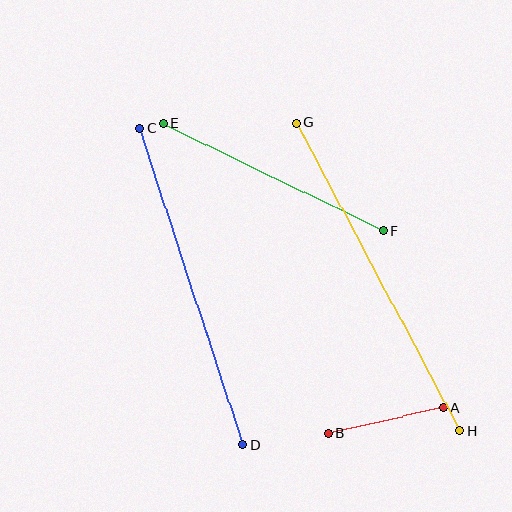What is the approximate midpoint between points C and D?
The midpoint is at approximately (191, 287) pixels.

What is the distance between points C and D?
The distance is approximately 333 pixels.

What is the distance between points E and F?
The distance is approximately 245 pixels.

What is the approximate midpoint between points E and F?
The midpoint is at approximately (273, 177) pixels.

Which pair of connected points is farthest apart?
Points G and H are farthest apart.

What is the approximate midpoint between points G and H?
The midpoint is at approximately (378, 277) pixels.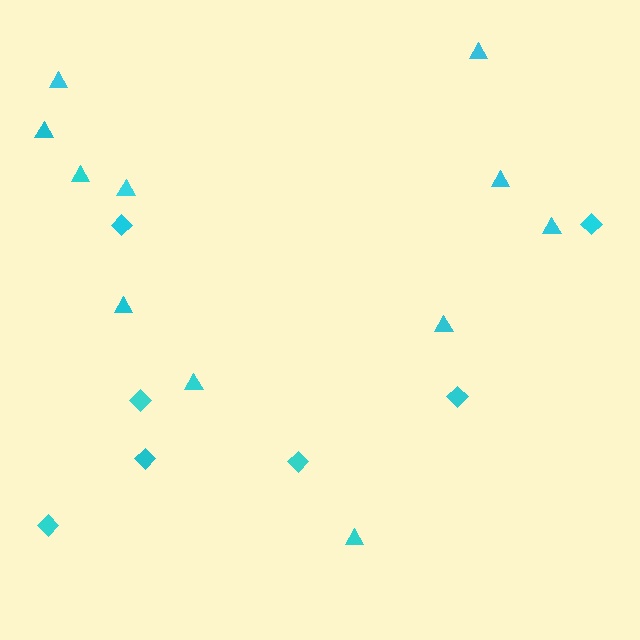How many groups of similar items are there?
There are 2 groups: one group of diamonds (7) and one group of triangles (11).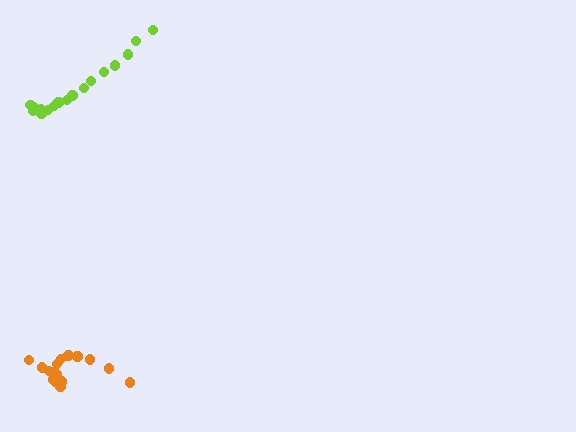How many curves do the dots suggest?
There are 2 distinct paths.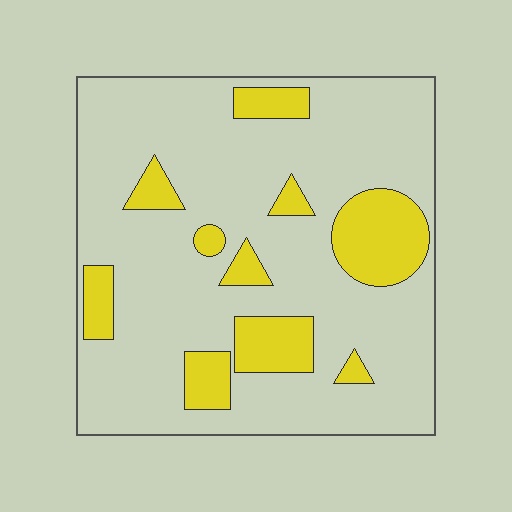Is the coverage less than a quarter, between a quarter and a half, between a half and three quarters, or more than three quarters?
Less than a quarter.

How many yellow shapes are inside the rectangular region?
10.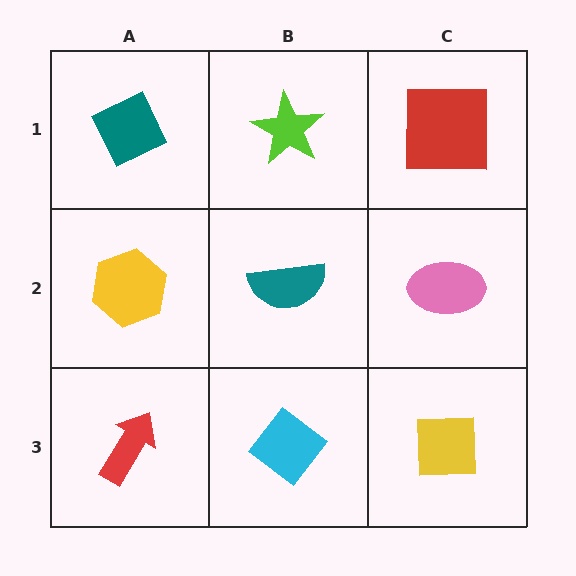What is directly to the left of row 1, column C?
A lime star.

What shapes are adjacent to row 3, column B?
A teal semicircle (row 2, column B), a red arrow (row 3, column A), a yellow square (row 3, column C).